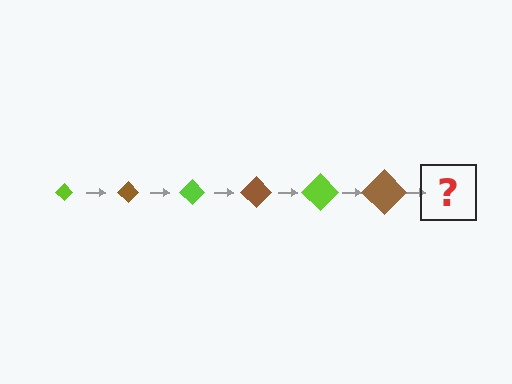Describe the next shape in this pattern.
It should be a lime diamond, larger than the previous one.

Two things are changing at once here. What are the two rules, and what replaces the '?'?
The two rules are that the diamond grows larger each step and the color cycles through lime and brown. The '?' should be a lime diamond, larger than the previous one.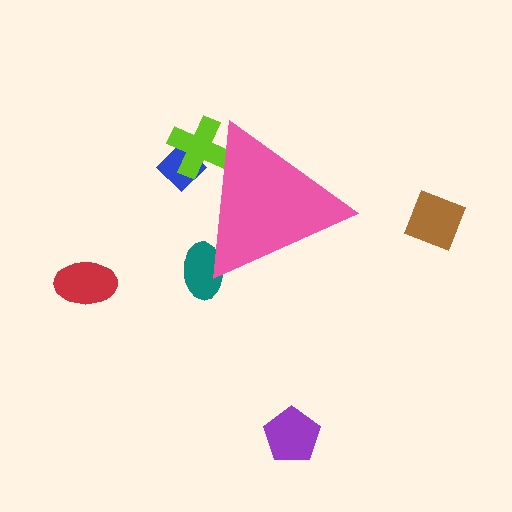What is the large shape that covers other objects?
A pink triangle.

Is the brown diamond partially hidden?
No, the brown diamond is fully visible.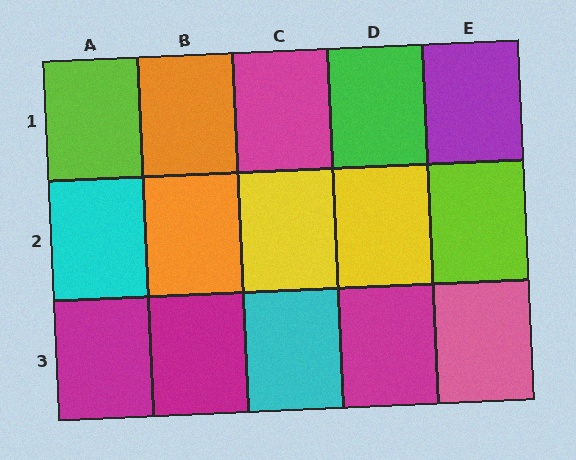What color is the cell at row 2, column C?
Yellow.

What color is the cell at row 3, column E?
Pink.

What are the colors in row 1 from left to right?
Lime, orange, magenta, green, purple.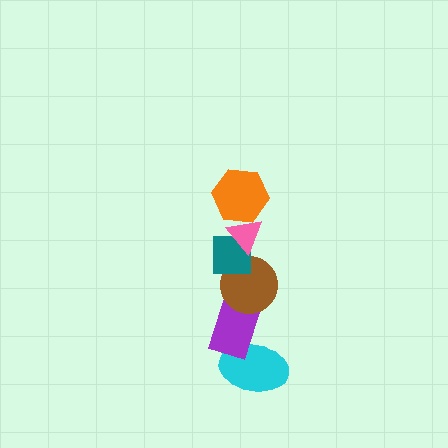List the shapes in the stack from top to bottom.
From top to bottom: the pink triangle, the orange hexagon, the teal square, the brown circle, the purple rectangle, the cyan ellipse.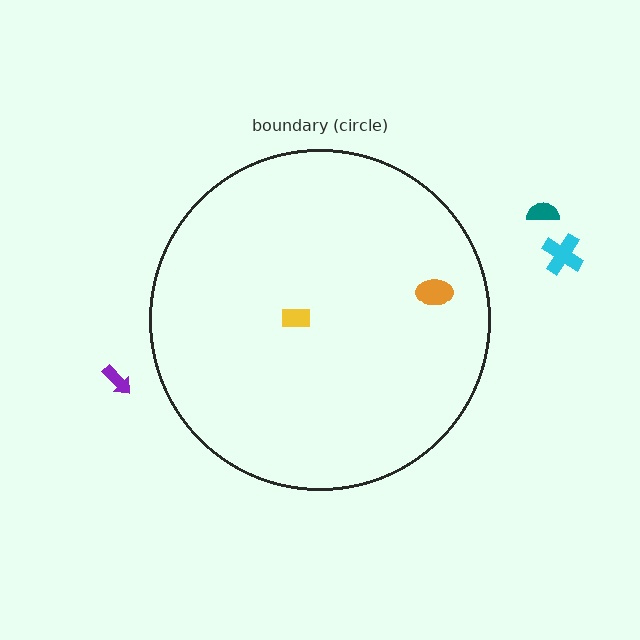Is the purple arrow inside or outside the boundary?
Outside.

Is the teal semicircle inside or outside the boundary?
Outside.